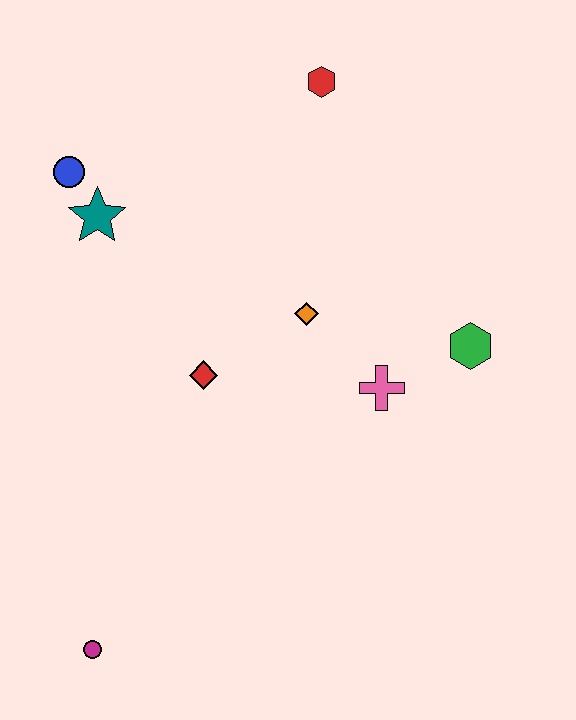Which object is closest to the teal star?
The blue circle is closest to the teal star.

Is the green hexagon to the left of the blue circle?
No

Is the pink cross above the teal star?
No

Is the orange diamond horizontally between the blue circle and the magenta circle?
No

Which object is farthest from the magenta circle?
The red hexagon is farthest from the magenta circle.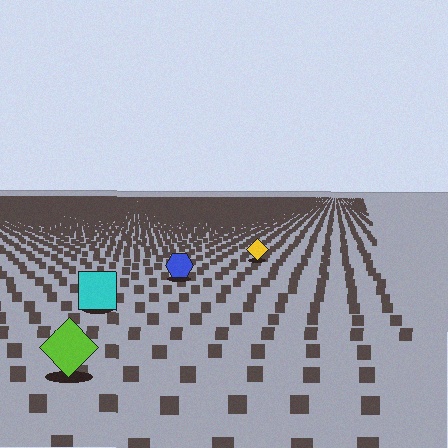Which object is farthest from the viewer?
The yellow diamond is farthest from the viewer. It appears smaller and the ground texture around it is denser.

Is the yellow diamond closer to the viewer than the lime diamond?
No. The lime diamond is closer — you can tell from the texture gradient: the ground texture is coarser near it.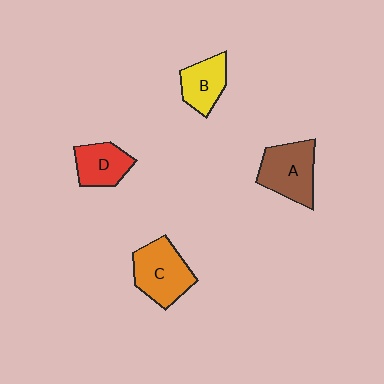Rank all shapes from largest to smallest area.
From largest to smallest: C (orange), A (brown), D (red), B (yellow).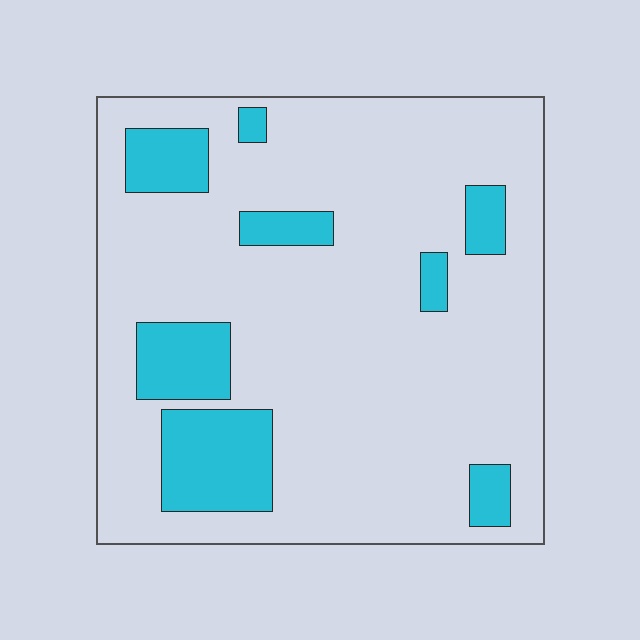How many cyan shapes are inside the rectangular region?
8.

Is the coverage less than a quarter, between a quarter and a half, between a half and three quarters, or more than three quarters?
Less than a quarter.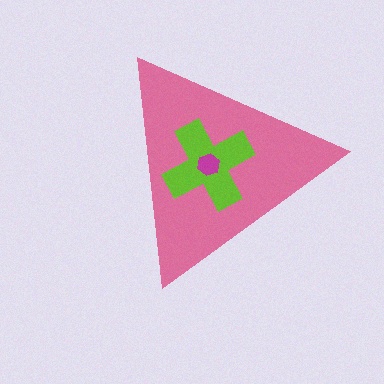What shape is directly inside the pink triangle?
The lime cross.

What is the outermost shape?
The pink triangle.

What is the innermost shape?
The magenta hexagon.